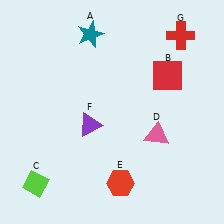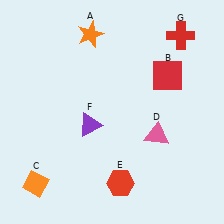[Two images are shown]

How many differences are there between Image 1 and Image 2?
There are 2 differences between the two images.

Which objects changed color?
A changed from teal to orange. C changed from lime to orange.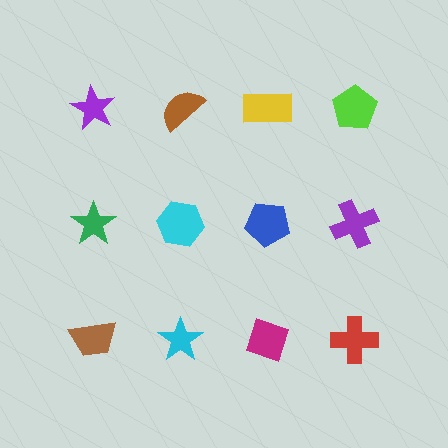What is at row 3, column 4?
A red cross.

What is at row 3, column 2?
A cyan star.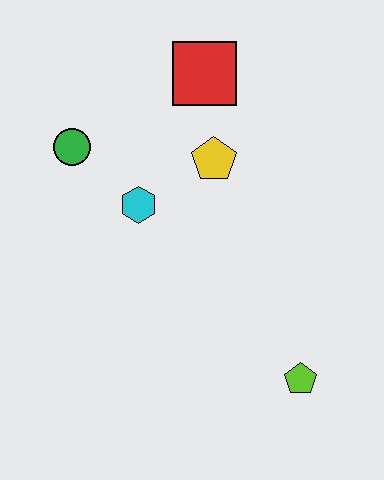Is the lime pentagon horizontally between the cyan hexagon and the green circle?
No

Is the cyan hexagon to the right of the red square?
No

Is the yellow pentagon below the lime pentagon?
No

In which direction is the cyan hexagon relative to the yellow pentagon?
The cyan hexagon is to the left of the yellow pentagon.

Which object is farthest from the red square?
The lime pentagon is farthest from the red square.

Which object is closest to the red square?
The yellow pentagon is closest to the red square.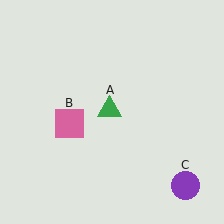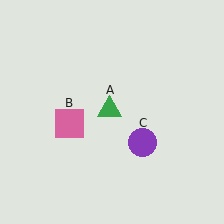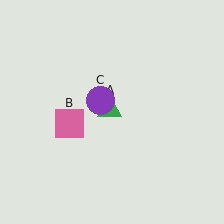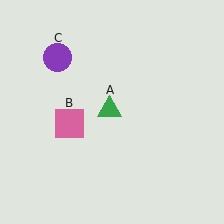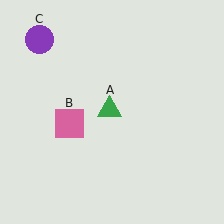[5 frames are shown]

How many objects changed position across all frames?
1 object changed position: purple circle (object C).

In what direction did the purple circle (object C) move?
The purple circle (object C) moved up and to the left.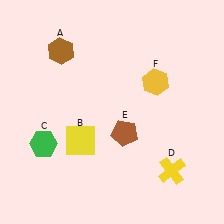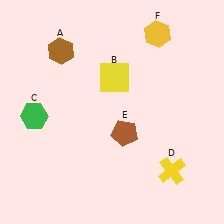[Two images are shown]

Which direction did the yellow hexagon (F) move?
The yellow hexagon (F) moved up.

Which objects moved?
The objects that moved are: the yellow square (B), the green hexagon (C), the yellow hexagon (F).